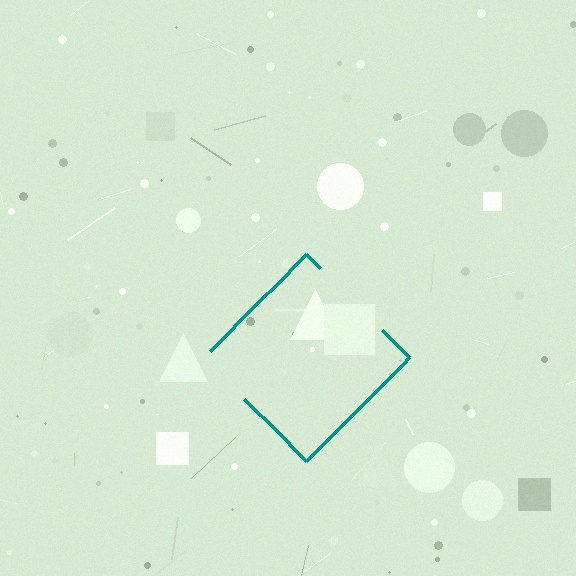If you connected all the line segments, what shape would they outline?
They would outline a diamond.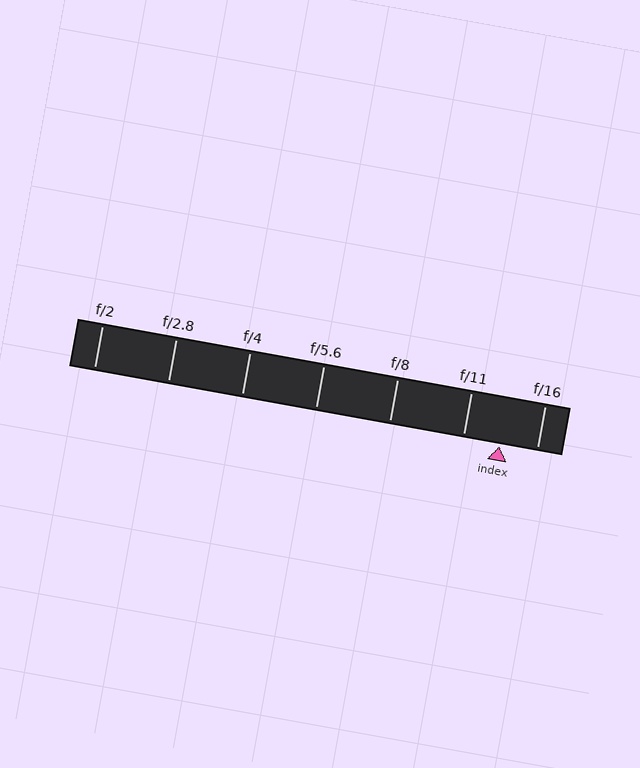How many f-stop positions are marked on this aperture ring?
There are 7 f-stop positions marked.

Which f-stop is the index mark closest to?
The index mark is closest to f/16.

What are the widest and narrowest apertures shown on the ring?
The widest aperture shown is f/2 and the narrowest is f/16.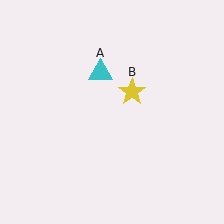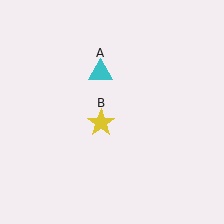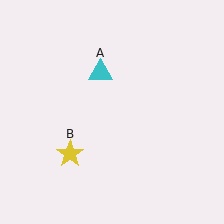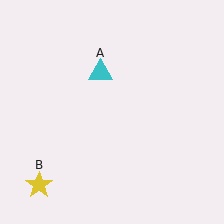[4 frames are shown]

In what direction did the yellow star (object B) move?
The yellow star (object B) moved down and to the left.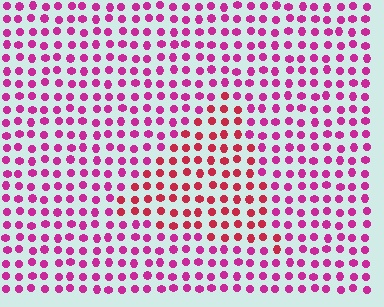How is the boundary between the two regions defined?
The boundary is defined purely by a slight shift in hue (about 31 degrees). Spacing, size, and orientation are identical on both sides.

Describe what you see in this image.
The image is filled with small magenta elements in a uniform arrangement. A triangle-shaped region is visible where the elements are tinted to a slightly different hue, forming a subtle color boundary.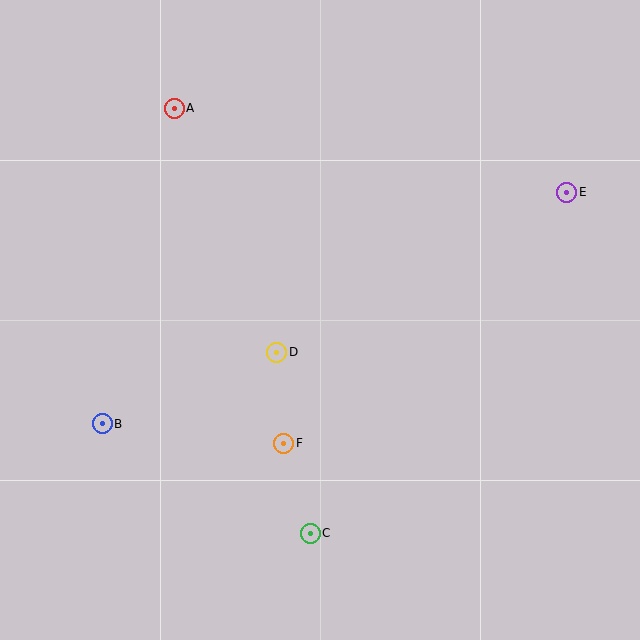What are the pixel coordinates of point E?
Point E is at (567, 192).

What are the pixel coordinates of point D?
Point D is at (277, 352).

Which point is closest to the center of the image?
Point D at (277, 352) is closest to the center.